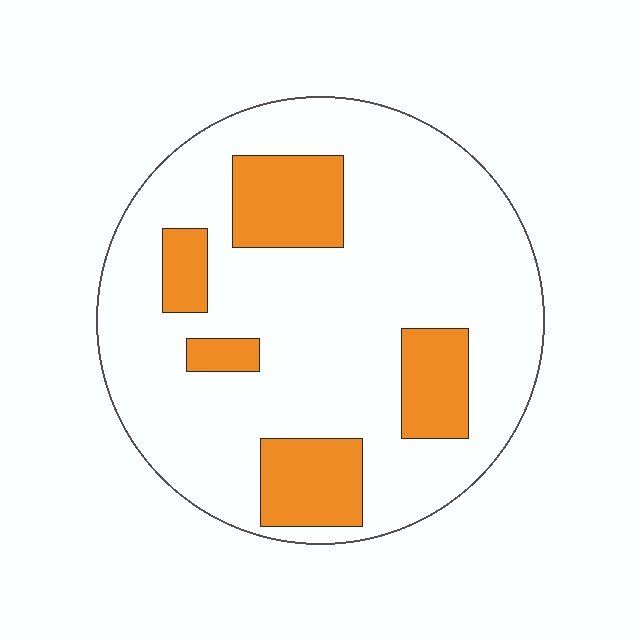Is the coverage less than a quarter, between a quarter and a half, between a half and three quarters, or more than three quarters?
Less than a quarter.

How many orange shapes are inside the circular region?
5.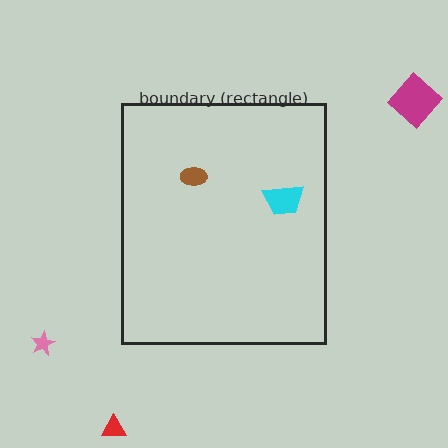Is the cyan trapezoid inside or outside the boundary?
Inside.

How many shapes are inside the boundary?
2 inside, 3 outside.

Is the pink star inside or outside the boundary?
Outside.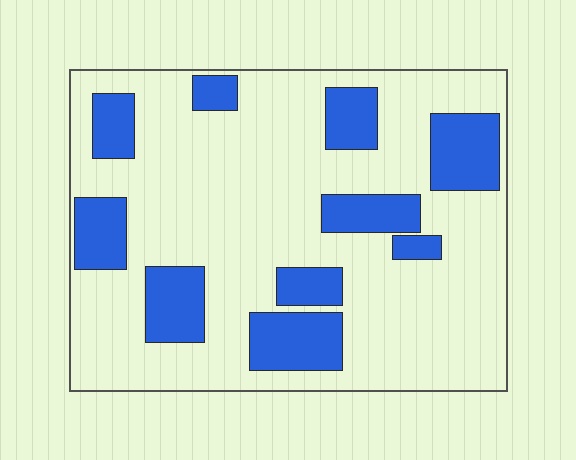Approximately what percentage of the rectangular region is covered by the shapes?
Approximately 25%.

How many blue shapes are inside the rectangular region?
10.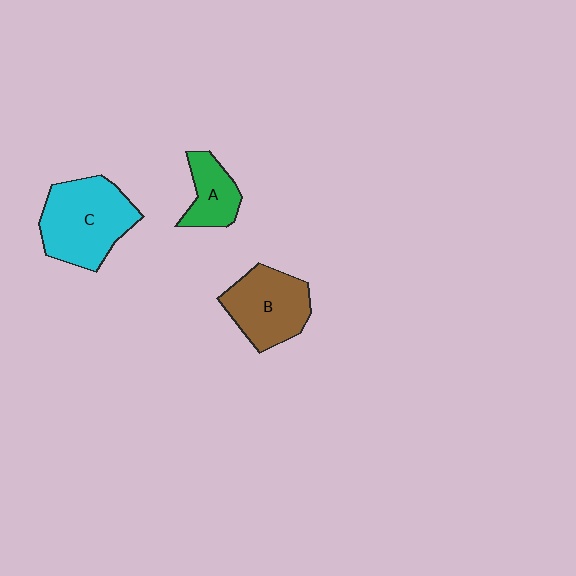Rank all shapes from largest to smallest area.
From largest to smallest: C (cyan), B (brown), A (green).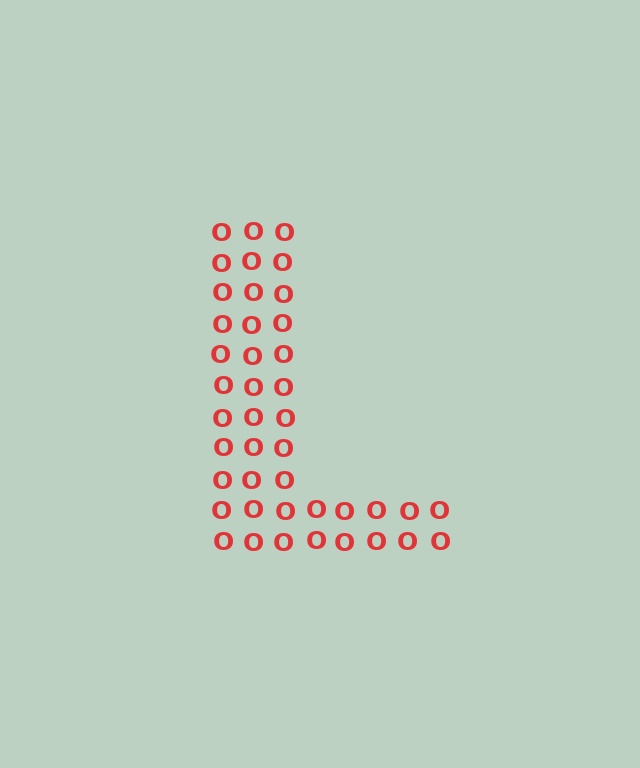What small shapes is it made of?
It is made of small letter O's.